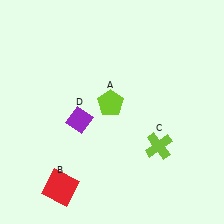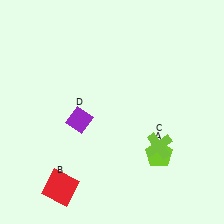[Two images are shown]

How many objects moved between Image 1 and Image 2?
1 object moved between the two images.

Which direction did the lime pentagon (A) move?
The lime pentagon (A) moved down.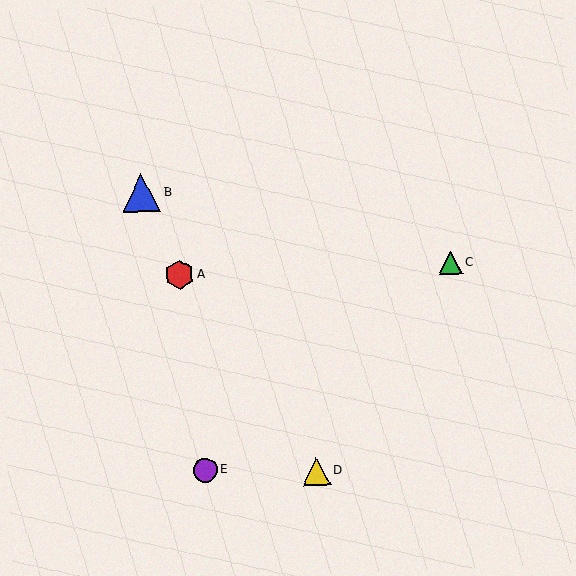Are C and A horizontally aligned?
Yes, both are at y≈263.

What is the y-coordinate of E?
Object E is at y≈470.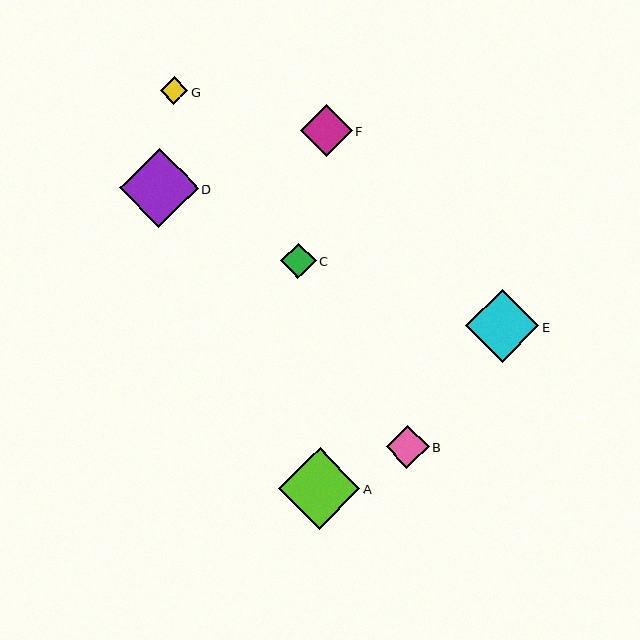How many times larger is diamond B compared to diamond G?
Diamond B is approximately 1.6 times the size of diamond G.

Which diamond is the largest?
Diamond A is the largest with a size of approximately 82 pixels.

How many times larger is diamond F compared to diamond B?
Diamond F is approximately 1.2 times the size of diamond B.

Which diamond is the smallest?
Diamond G is the smallest with a size of approximately 27 pixels.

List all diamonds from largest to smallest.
From largest to smallest: A, D, E, F, B, C, G.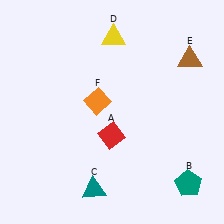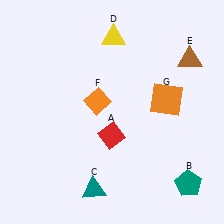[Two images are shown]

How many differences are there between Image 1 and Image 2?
There is 1 difference between the two images.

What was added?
An orange square (G) was added in Image 2.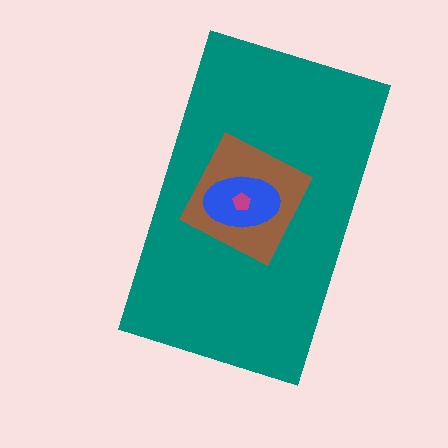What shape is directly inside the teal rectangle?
The brown square.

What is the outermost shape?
The teal rectangle.